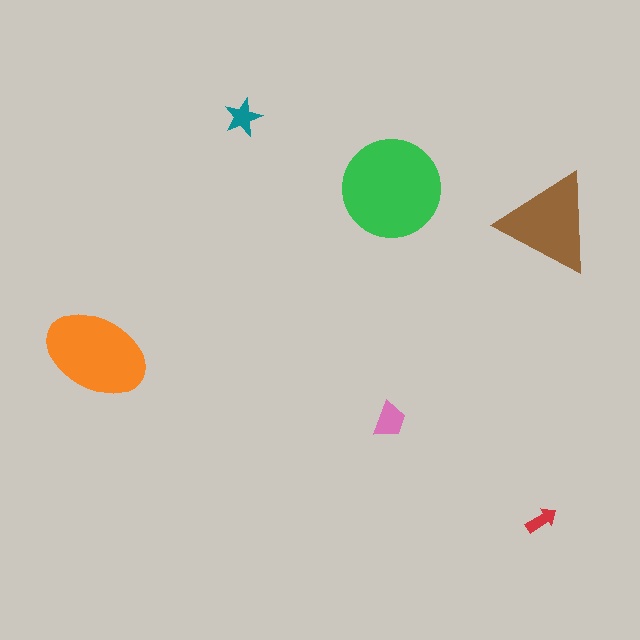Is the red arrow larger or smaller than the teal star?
Smaller.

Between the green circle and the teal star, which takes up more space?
The green circle.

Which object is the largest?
The green circle.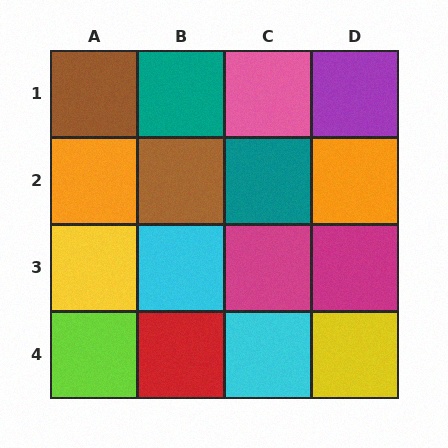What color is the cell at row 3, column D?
Magenta.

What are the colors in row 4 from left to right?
Lime, red, cyan, yellow.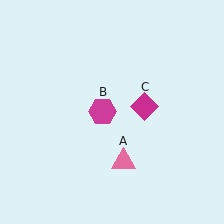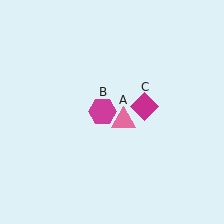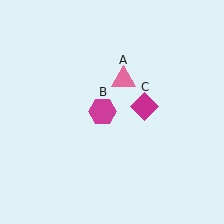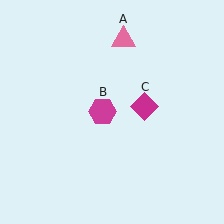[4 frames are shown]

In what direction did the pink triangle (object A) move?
The pink triangle (object A) moved up.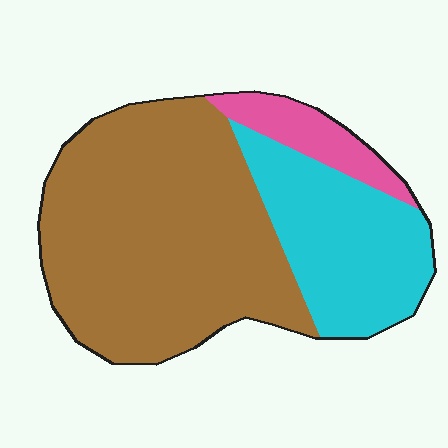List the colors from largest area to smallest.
From largest to smallest: brown, cyan, pink.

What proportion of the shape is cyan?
Cyan covers about 30% of the shape.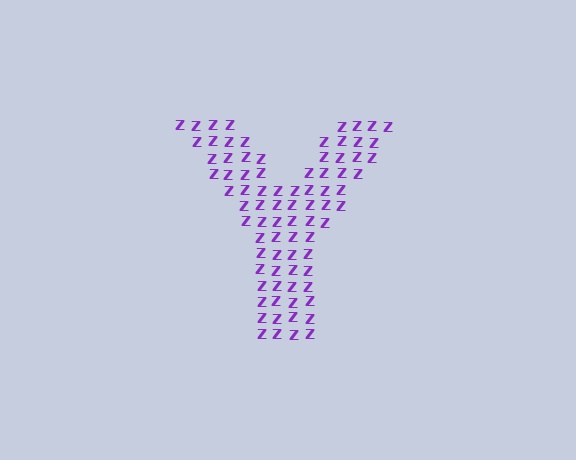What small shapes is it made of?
It is made of small letter Z's.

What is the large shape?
The large shape is the letter Y.